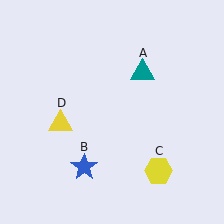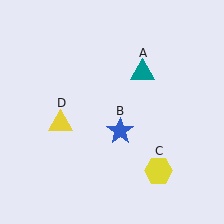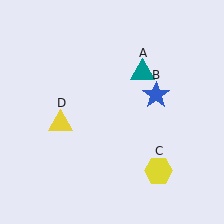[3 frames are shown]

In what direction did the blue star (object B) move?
The blue star (object B) moved up and to the right.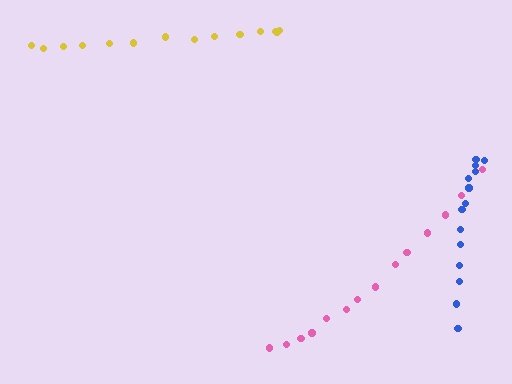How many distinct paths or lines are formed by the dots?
There are 3 distinct paths.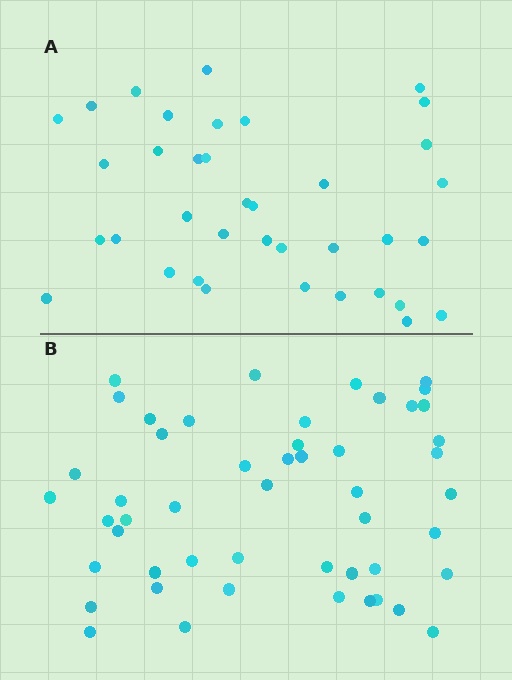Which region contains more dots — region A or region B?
Region B (the bottom region) has more dots.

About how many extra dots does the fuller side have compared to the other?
Region B has approximately 15 more dots than region A.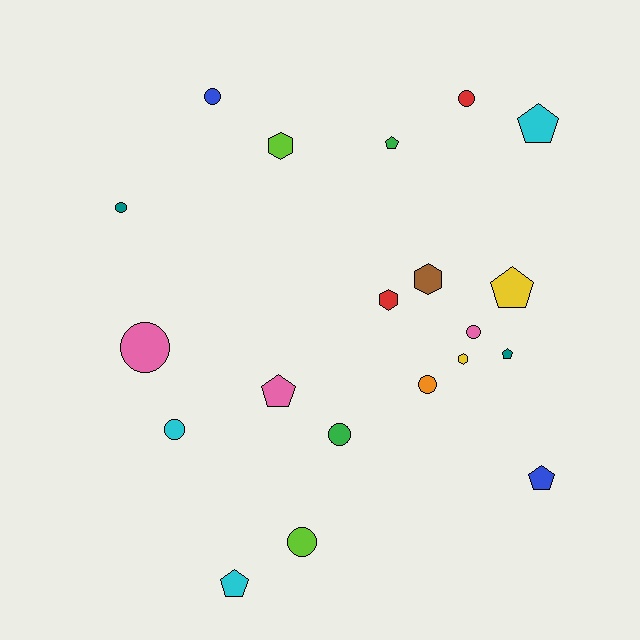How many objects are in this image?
There are 20 objects.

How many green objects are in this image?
There are 2 green objects.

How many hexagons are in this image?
There are 4 hexagons.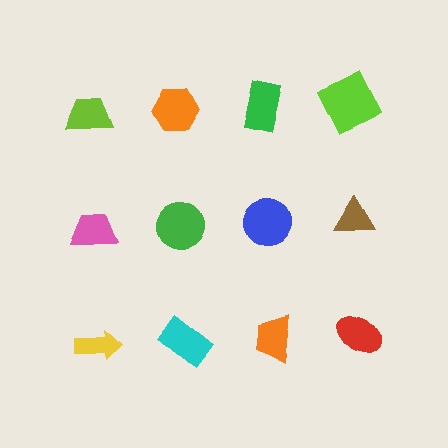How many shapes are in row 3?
4 shapes.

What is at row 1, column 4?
A lime square.